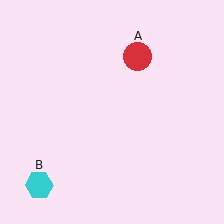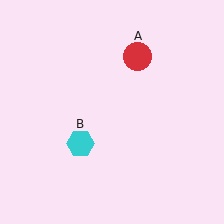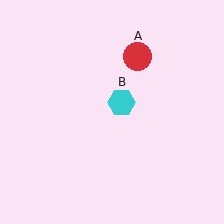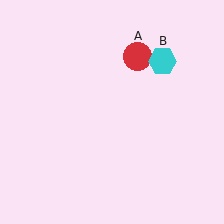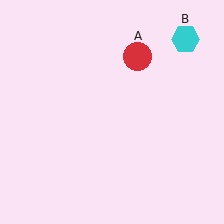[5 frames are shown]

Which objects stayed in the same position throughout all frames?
Red circle (object A) remained stationary.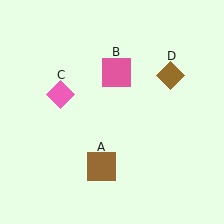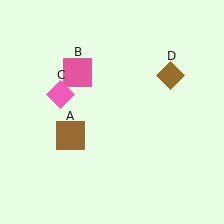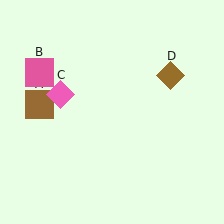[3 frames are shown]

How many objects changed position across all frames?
2 objects changed position: brown square (object A), pink square (object B).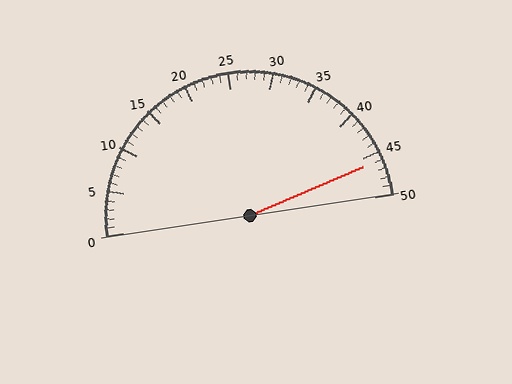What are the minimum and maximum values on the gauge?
The gauge ranges from 0 to 50.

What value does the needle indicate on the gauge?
The needle indicates approximately 46.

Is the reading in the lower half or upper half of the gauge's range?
The reading is in the upper half of the range (0 to 50).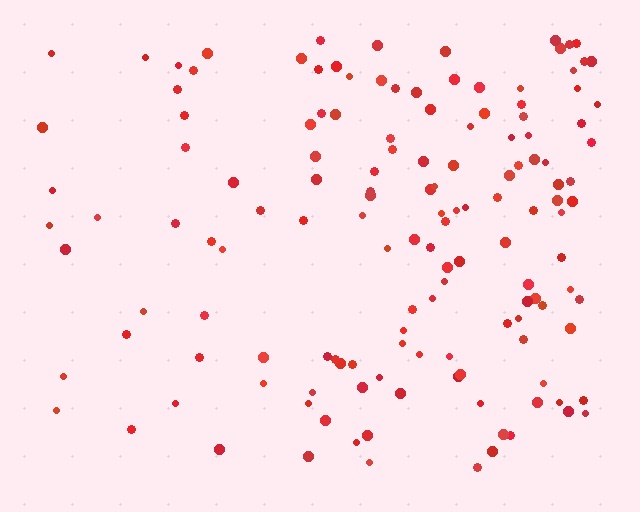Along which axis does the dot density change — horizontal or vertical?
Horizontal.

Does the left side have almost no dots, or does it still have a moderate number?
Still a moderate number, just noticeably fewer than the right.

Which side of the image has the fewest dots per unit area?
The left.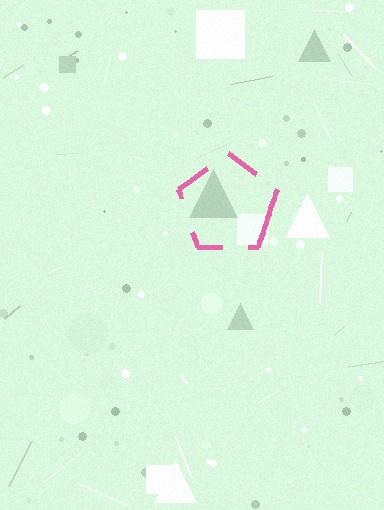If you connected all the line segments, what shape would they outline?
They would outline a pentagon.